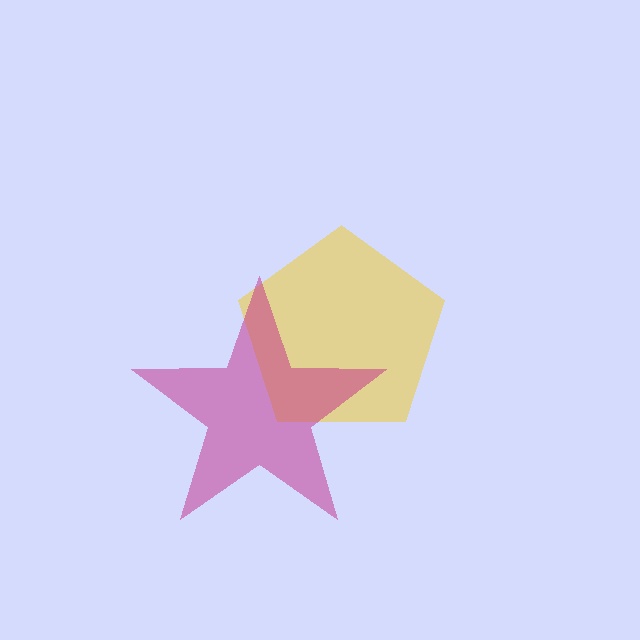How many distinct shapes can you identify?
There are 2 distinct shapes: a yellow pentagon, a magenta star.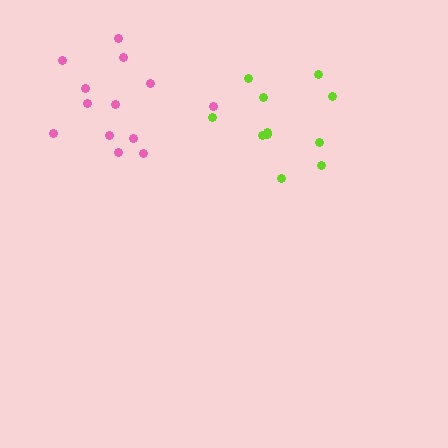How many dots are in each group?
Group 1: 11 dots, Group 2: 13 dots (24 total).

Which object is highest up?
The pink cluster is topmost.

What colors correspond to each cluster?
The clusters are colored: lime, pink.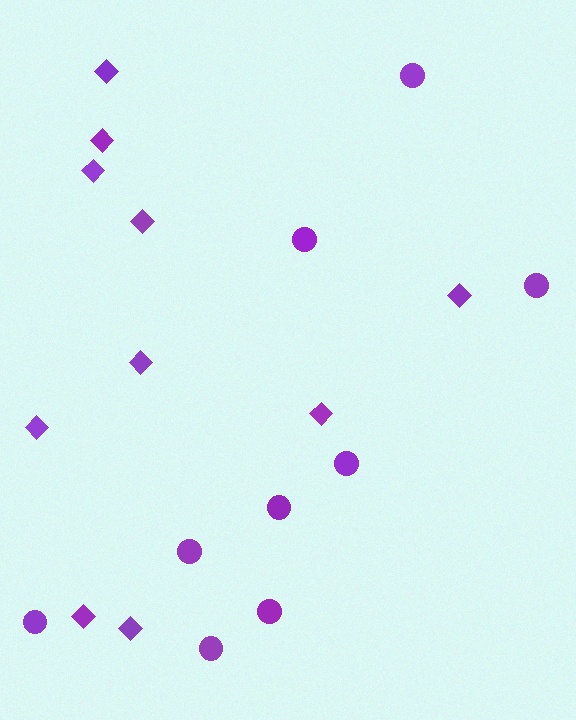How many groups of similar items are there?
There are 2 groups: one group of circles (9) and one group of diamonds (10).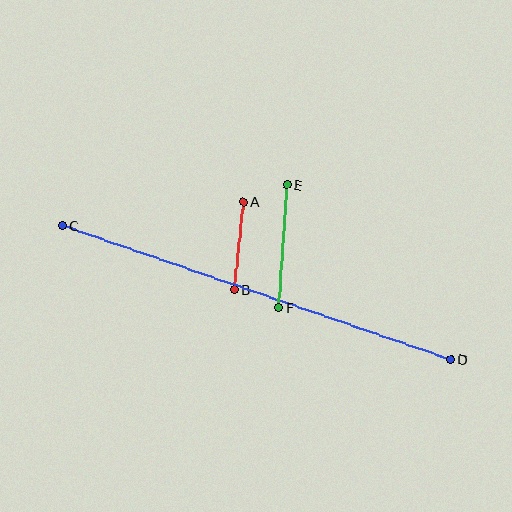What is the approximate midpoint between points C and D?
The midpoint is at approximately (256, 293) pixels.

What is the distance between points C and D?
The distance is approximately 411 pixels.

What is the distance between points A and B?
The distance is approximately 89 pixels.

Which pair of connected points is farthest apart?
Points C and D are farthest apart.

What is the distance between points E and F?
The distance is approximately 123 pixels.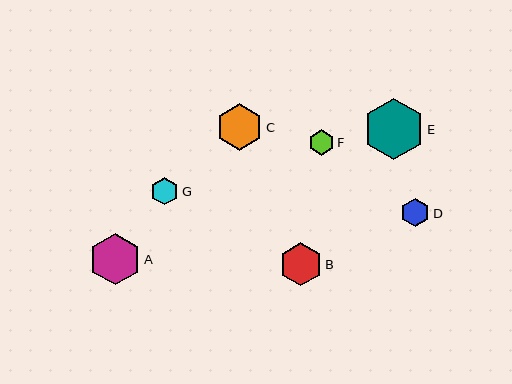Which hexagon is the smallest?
Hexagon F is the smallest with a size of approximately 25 pixels.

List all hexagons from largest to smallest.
From largest to smallest: E, A, C, B, D, G, F.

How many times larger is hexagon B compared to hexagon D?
Hexagon B is approximately 1.5 times the size of hexagon D.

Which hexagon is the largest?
Hexagon E is the largest with a size of approximately 61 pixels.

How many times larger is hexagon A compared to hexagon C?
Hexagon A is approximately 1.1 times the size of hexagon C.